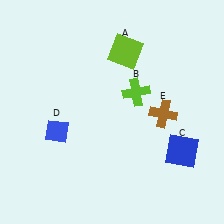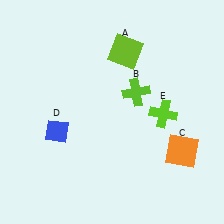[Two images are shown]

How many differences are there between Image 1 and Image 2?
There are 2 differences between the two images.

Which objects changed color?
C changed from blue to orange. E changed from brown to lime.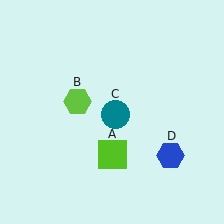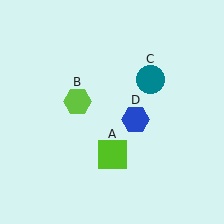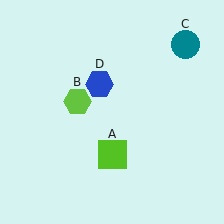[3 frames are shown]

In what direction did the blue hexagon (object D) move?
The blue hexagon (object D) moved up and to the left.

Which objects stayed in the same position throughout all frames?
Lime square (object A) and lime hexagon (object B) remained stationary.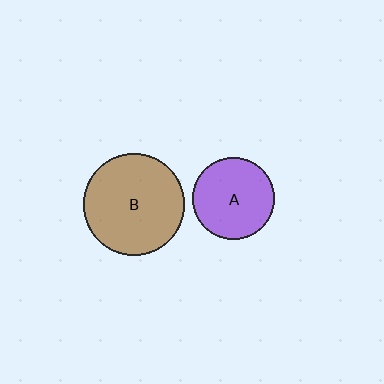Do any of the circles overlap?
No, none of the circles overlap.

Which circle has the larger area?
Circle B (brown).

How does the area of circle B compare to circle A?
Approximately 1.5 times.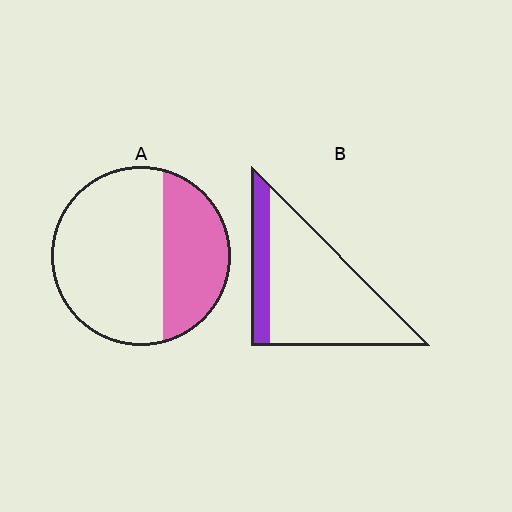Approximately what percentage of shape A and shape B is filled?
A is approximately 35% and B is approximately 20%.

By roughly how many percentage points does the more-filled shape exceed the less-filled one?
By roughly 15 percentage points (A over B).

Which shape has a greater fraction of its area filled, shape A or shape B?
Shape A.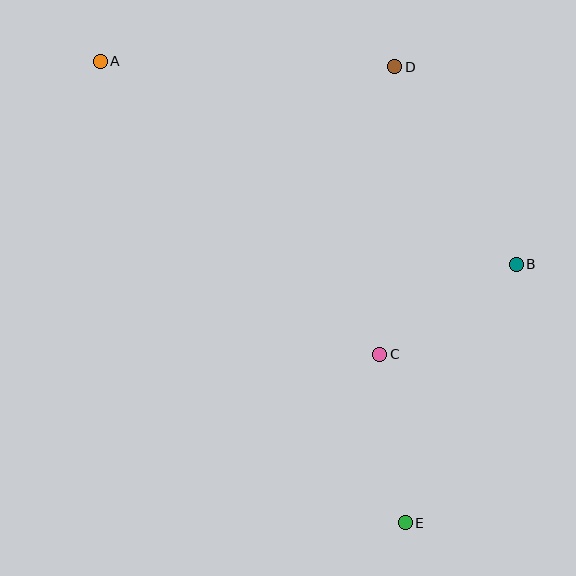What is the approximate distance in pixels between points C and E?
The distance between C and E is approximately 171 pixels.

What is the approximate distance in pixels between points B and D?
The distance between B and D is approximately 232 pixels.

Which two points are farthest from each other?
Points A and E are farthest from each other.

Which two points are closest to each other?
Points B and C are closest to each other.